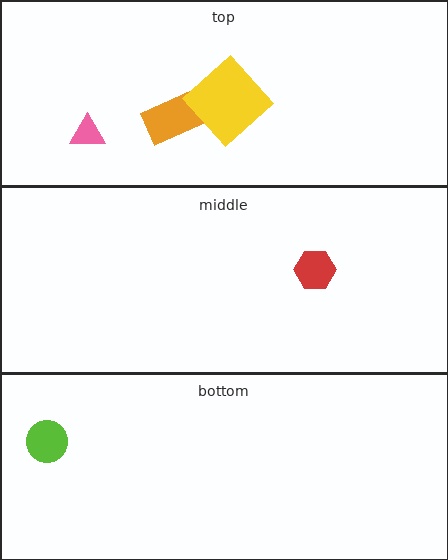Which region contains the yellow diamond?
The top region.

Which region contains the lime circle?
The bottom region.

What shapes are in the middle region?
The red hexagon.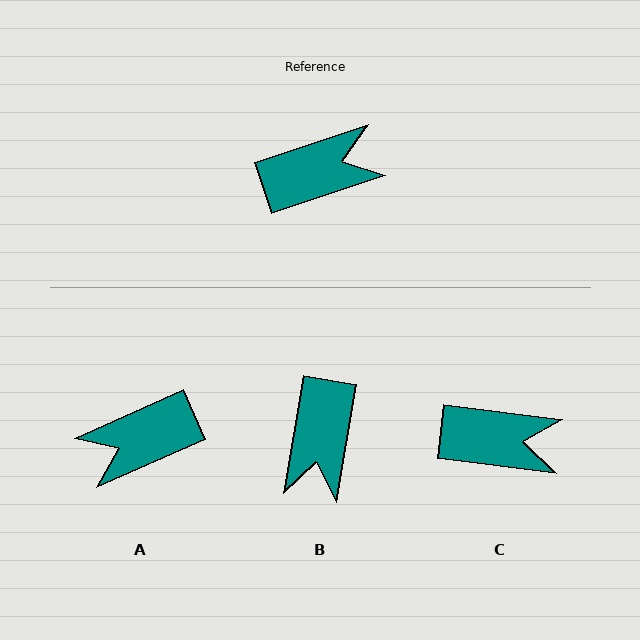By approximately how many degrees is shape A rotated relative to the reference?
Approximately 174 degrees clockwise.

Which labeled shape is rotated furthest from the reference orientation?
A, about 174 degrees away.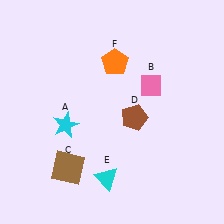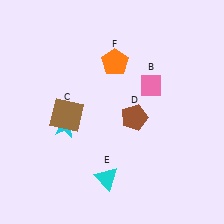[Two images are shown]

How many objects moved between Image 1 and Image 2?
1 object moved between the two images.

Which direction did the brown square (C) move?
The brown square (C) moved up.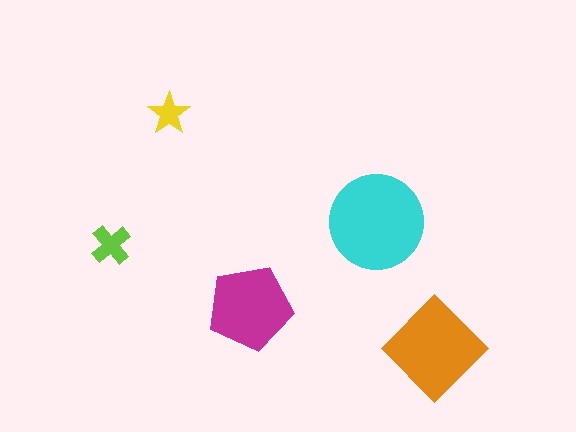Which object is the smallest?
The yellow star.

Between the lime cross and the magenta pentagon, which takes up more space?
The magenta pentagon.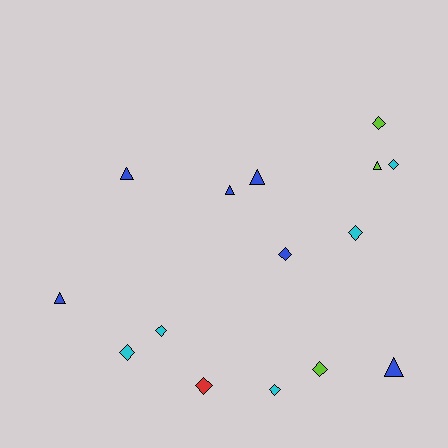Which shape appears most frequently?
Diamond, with 9 objects.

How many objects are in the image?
There are 15 objects.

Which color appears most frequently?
Blue, with 6 objects.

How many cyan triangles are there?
There are no cyan triangles.